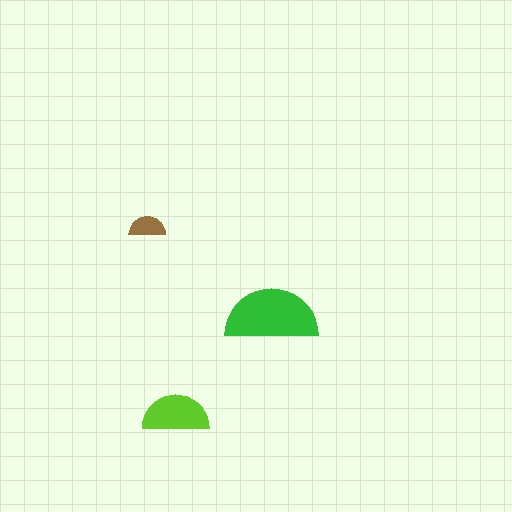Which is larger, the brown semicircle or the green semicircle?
The green one.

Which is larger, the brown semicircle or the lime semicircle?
The lime one.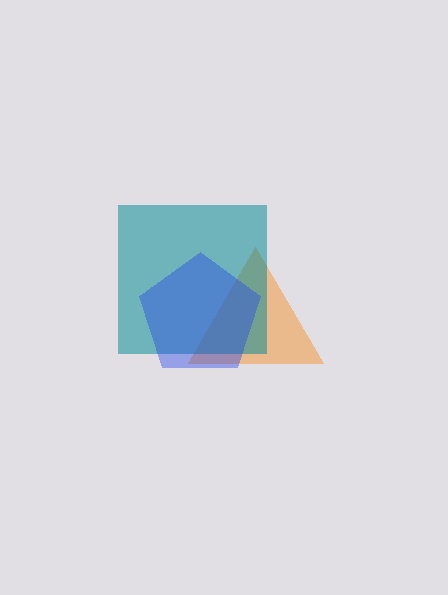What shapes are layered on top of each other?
The layered shapes are: an orange triangle, a teal square, a blue pentagon.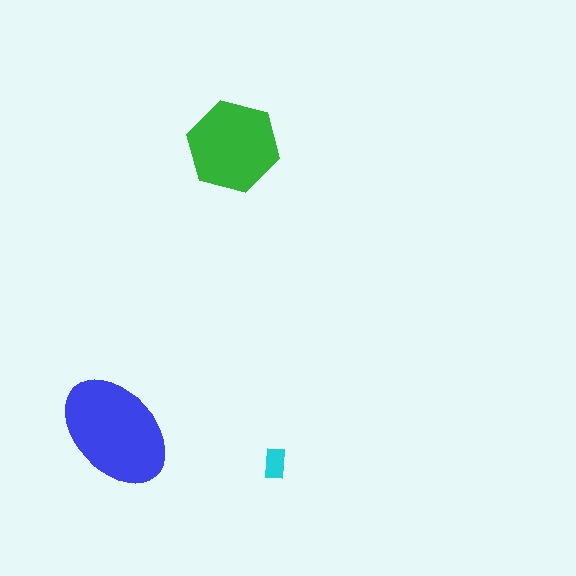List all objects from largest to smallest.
The blue ellipse, the green hexagon, the cyan rectangle.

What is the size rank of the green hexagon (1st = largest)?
2nd.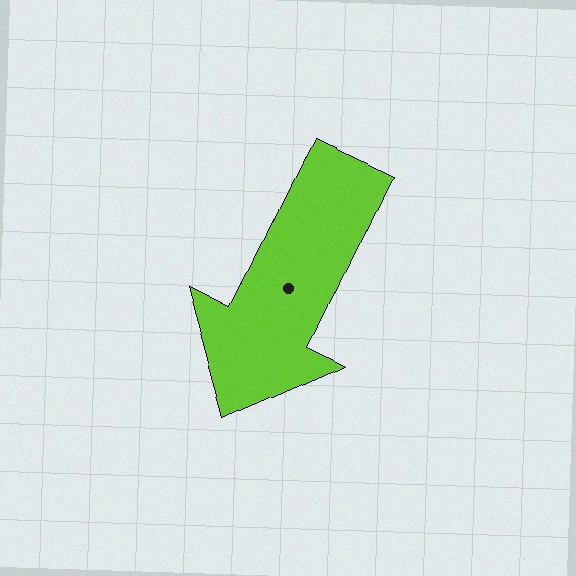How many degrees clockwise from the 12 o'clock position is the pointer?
Approximately 206 degrees.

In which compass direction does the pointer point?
Southwest.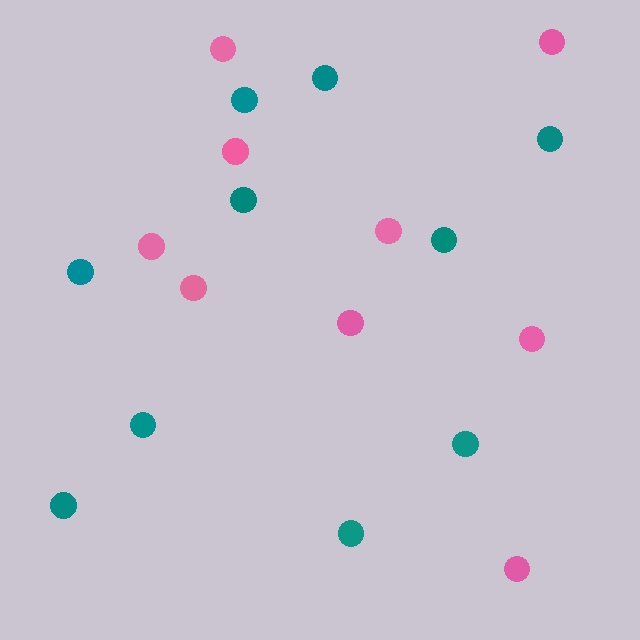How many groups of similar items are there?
There are 2 groups: one group of pink circles (9) and one group of teal circles (10).